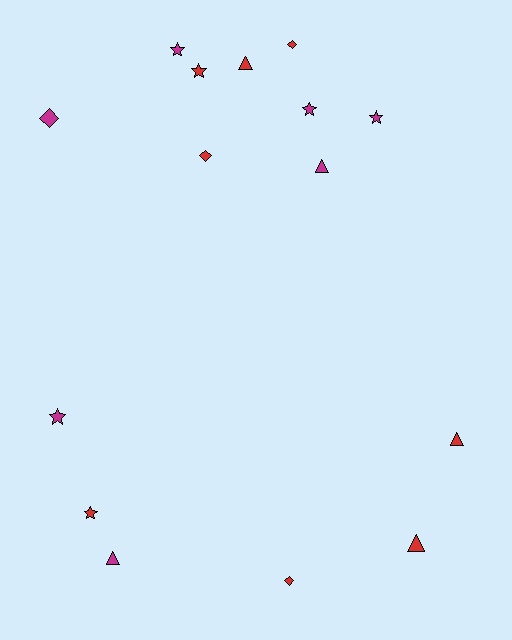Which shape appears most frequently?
Star, with 6 objects.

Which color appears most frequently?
Red, with 8 objects.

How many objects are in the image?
There are 15 objects.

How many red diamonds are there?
There are 3 red diamonds.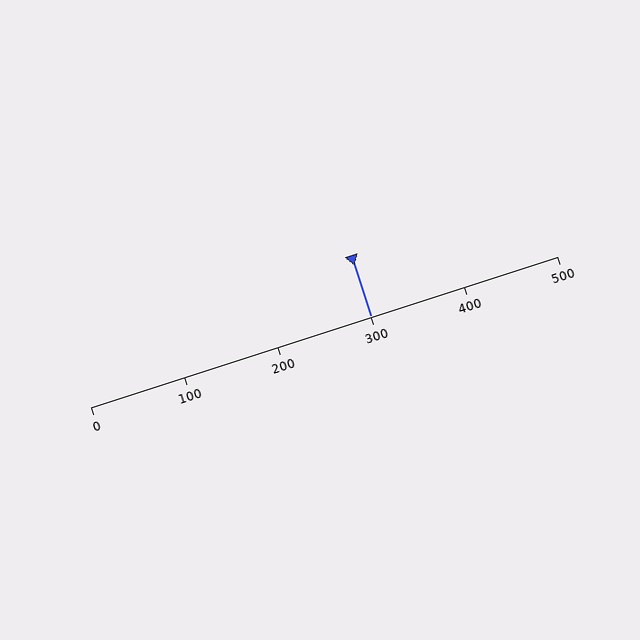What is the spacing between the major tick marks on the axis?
The major ticks are spaced 100 apart.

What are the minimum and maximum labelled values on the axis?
The axis runs from 0 to 500.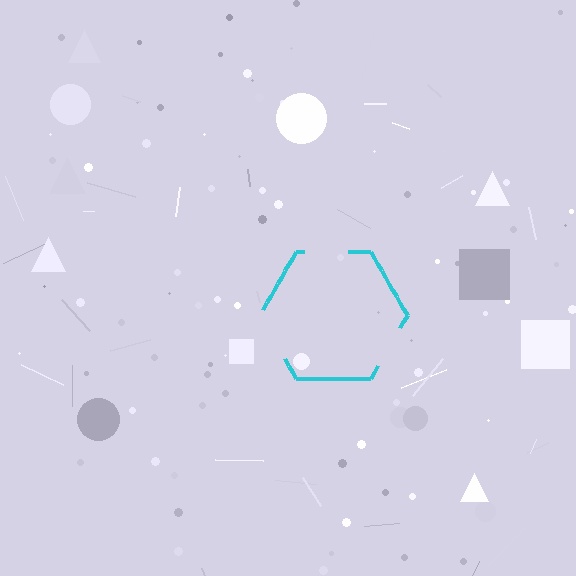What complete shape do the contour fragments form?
The contour fragments form a hexagon.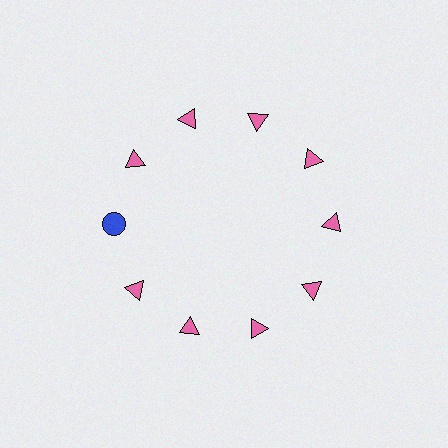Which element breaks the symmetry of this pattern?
The blue circle at roughly the 9 o'clock position breaks the symmetry. All other shapes are pink triangles.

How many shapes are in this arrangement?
There are 10 shapes arranged in a ring pattern.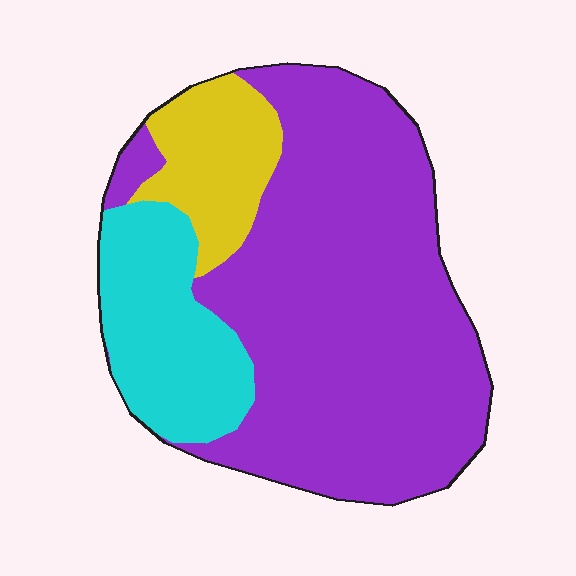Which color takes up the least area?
Yellow, at roughly 15%.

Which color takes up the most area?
Purple, at roughly 65%.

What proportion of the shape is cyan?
Cyan covers roughly 20% of the shape.